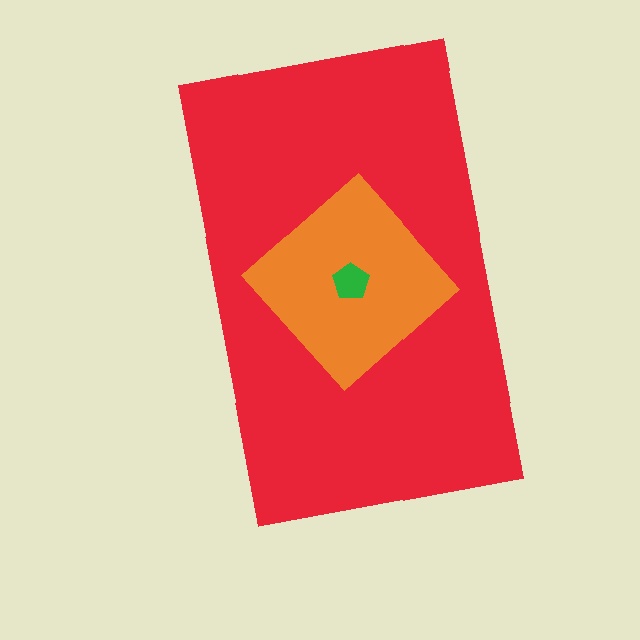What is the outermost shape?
The red rectangle.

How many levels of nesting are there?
3.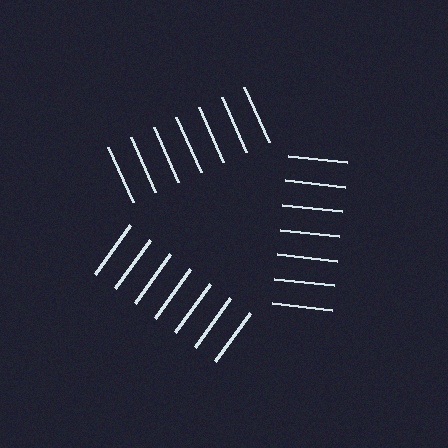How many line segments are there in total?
21 — 7 along each of the 3 edges.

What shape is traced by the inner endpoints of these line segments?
An illusory triangle — the line segments terminate on its edges but no continuous stroke is drawn.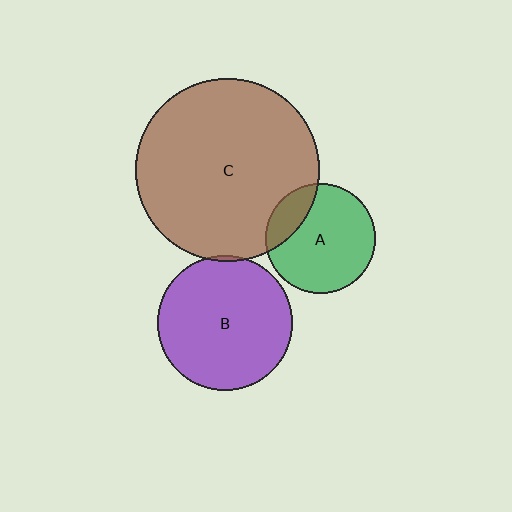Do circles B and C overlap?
Yes.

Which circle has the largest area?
Circle C (brown).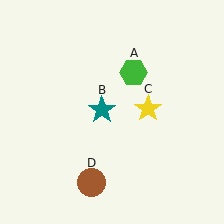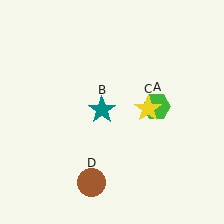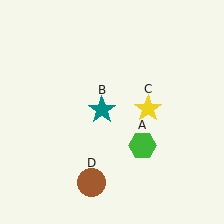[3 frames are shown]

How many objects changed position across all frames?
1 object changed position: green hexagon (object A).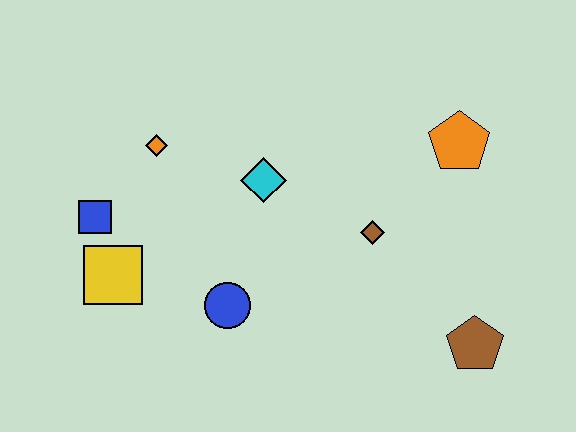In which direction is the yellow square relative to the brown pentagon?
The yellow square is to the left of the brown pentagon.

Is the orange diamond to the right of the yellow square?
Yes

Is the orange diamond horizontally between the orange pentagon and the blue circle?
No